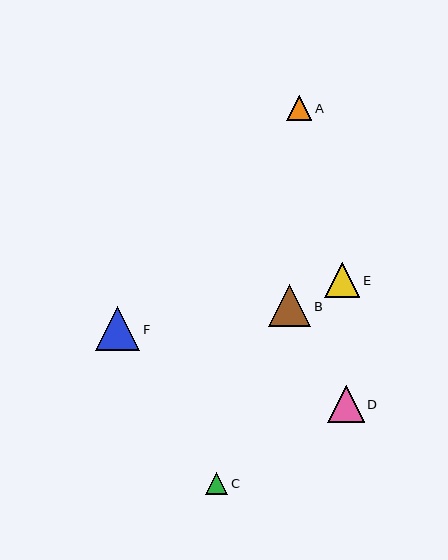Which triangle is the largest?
Triangle F is the largest with a size of approximately 44 pixels.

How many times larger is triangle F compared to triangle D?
Triangle F is approximately 1.2 times the size of triangle D.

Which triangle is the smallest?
Triangle C is the smallest with a size of approximately 22 pixels.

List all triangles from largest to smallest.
From largest to smallest: F, B, D, E, A, C.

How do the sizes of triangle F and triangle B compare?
Triangle F and triangle B are approximately the same size.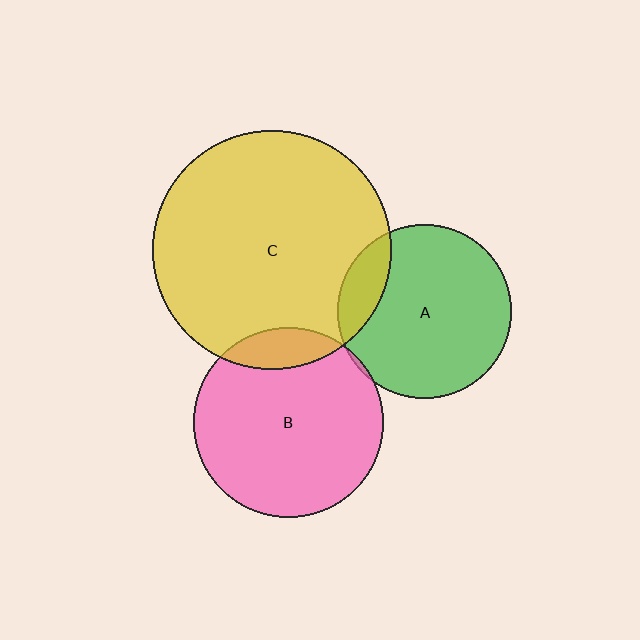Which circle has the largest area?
Circle C (yellow).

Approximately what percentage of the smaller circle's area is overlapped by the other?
Approximately 10%.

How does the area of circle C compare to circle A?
Approximately 1.9 times.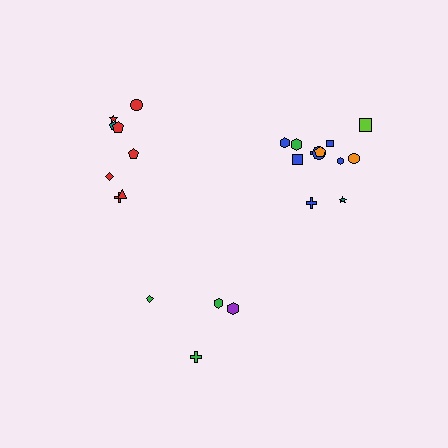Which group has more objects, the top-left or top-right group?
The top-right group.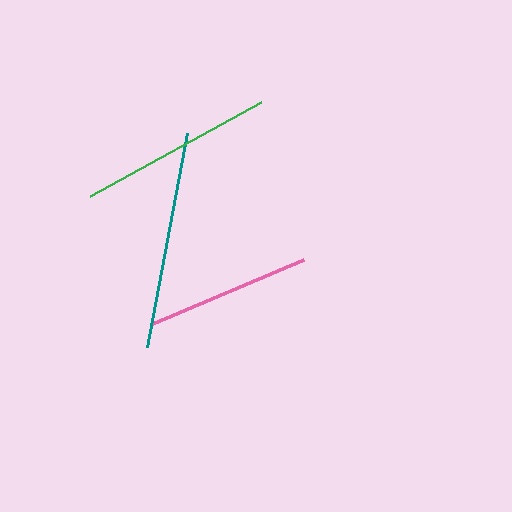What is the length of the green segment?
The green segment is approximately 195 pixels long.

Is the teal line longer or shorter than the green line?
The teal line is longer than the green line.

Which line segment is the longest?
The teal line is the longest at approximately 218 pixels.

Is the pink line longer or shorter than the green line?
The green line is longer than the pink line.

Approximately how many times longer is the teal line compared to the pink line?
The teal line is approximately 1.3 times the length of the pink line.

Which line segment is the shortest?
The pink line is the shortest at approximately 164 pixels.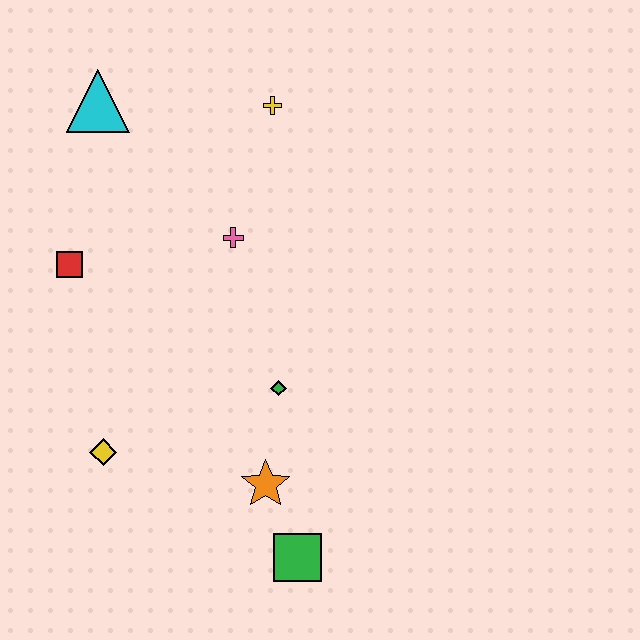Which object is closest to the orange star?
The green square is closest to the orange star.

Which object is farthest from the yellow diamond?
The yellow cross is farthest from the yellow diamond.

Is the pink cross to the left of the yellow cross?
Yes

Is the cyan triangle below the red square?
No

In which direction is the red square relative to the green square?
The red square is above the green square.